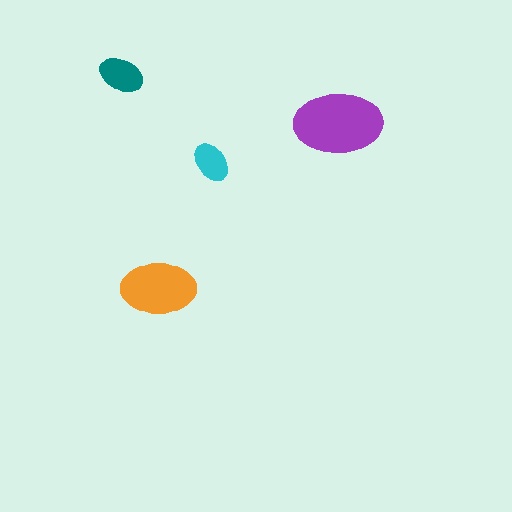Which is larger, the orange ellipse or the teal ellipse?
The orange one.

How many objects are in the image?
There are 4 objects in the image.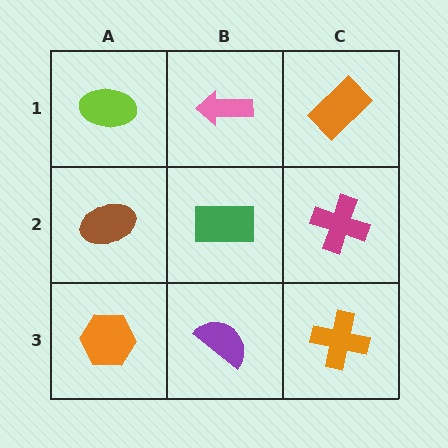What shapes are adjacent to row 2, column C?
An orange rectangle (row 1, column C), an orange cross (row 3, column C), a green rectangle (row 2, column B).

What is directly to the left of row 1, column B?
A lime ellipse.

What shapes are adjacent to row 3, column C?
A magenta cross (row 2, column C), a purple semicircle (row 3, column B).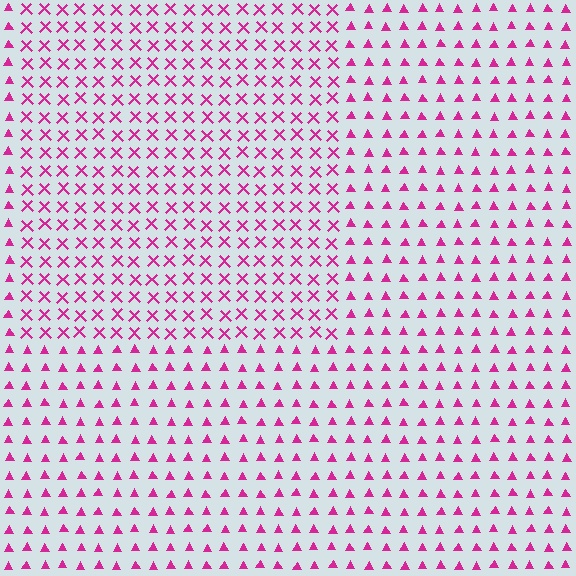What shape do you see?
I see a rectangle.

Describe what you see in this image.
The image is filled with small magenta elements arranged in a uniform grid. A rectangle-shaped region contains X marks, while the surrounding area contains triangles. The boundary is defined purely by the change in element shape.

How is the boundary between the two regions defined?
The boundary is defined by a change in element shape: X marks inside vs. triangles outside. All elements share the same color and spacing.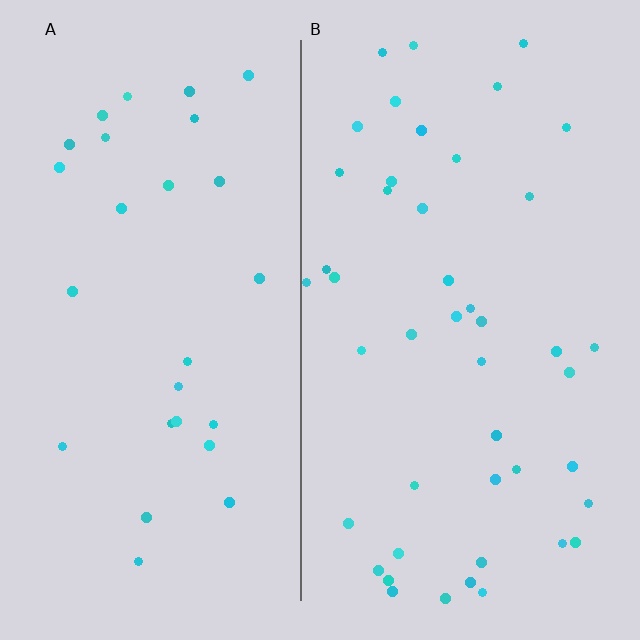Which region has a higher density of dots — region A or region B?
B (the right).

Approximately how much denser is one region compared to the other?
Approximately 1.7× — region B over region A.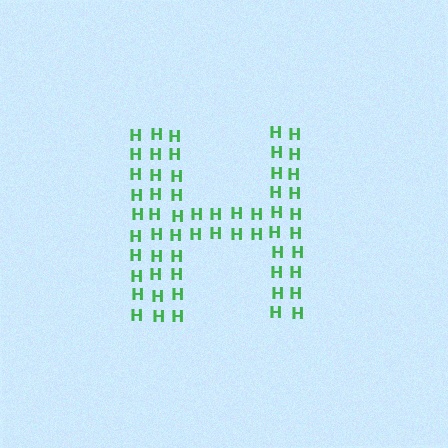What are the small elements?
The small elements are letter H's.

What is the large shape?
The large shape is the letter H.